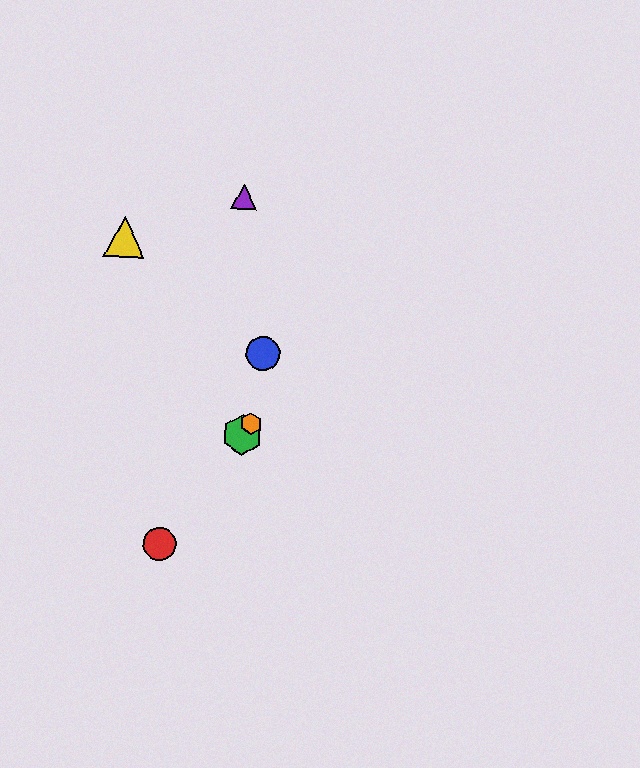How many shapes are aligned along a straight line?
3 shapes (the red circle, the green hexagon, the orange hexagon) are aligned along a straight line.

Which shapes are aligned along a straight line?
The red circle, the green hexagon, the orange hexagon are aligned along a straight line.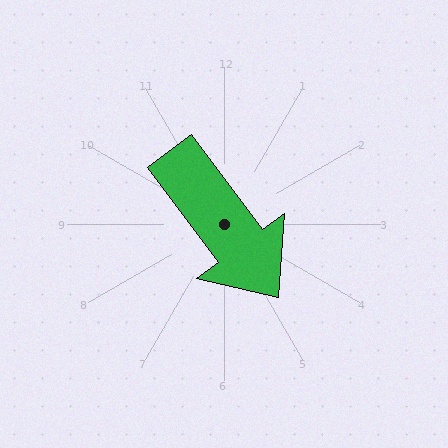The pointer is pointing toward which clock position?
Roughly 5 o'clock.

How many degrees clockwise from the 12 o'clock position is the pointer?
Approximately 143 degrees.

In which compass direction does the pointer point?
Southeast.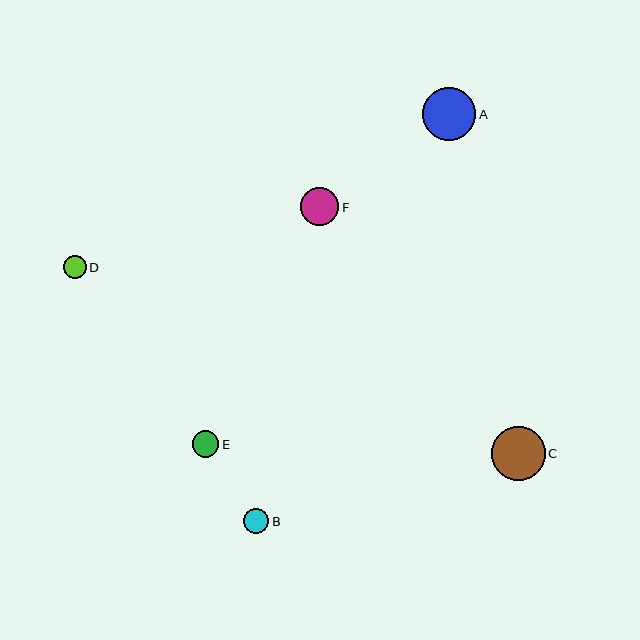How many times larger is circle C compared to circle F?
Circle C is approximately 1.4 times the size of circle F.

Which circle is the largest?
Circle C is the largest with a size of approximately 54 pixels.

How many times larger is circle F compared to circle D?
Circle F is approximately 1.7 times the size of circle D.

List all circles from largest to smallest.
From largest to smallest: C, A, F, E, B, D.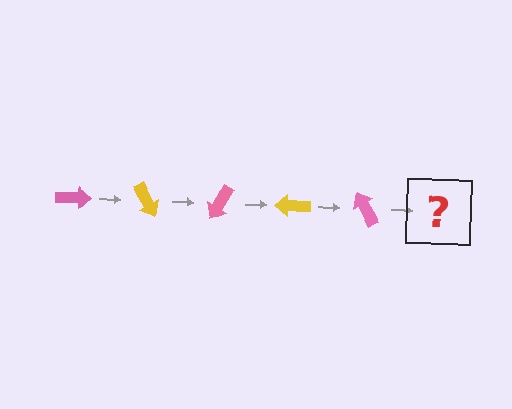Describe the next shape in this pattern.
It should be a yellow arrow, rotated 300 degrees from the start.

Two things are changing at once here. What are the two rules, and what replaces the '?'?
The two rules are that it rotates 60 degrees each step and the color cycles through pink and yellow. The '?' should be a yellow arrow, rotated 300 degrees from the start.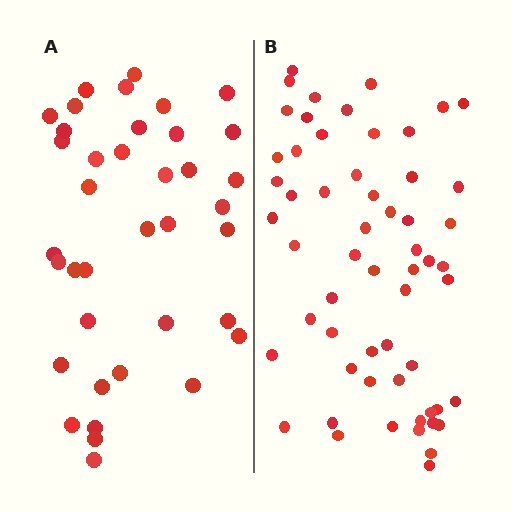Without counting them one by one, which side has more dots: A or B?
Region B (the right region) has more dots.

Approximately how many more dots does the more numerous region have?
Region B has approximately 20 more dots than region A.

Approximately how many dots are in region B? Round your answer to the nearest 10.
About 60 dots. (The exact count is 58, which rounds to 60.)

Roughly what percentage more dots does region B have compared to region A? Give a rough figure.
About 55% more.